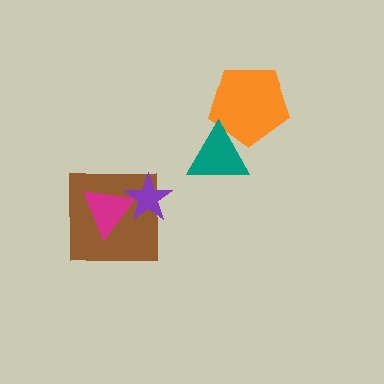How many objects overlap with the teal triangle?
1 object overlaps with the teal triangle.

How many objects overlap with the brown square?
2 objects overlap with the brown square.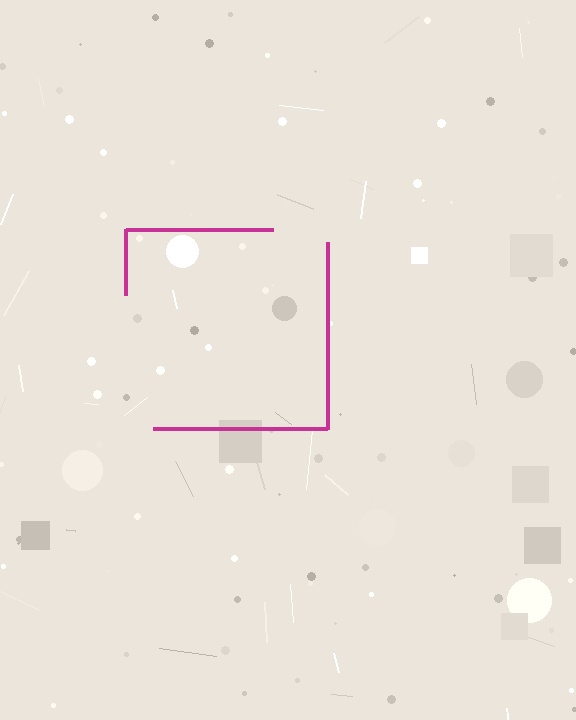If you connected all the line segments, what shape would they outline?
They would outline a square.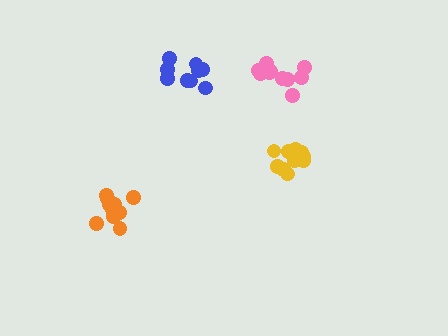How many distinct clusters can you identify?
There are 4 distinct clusters.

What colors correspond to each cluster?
The clusters are colored: blue, yellow, pink, orange.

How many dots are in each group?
Group 1: 9 dots, Group 2: 11 dots, Group 3: 10 dots, Group 4: 10 dots (40 total).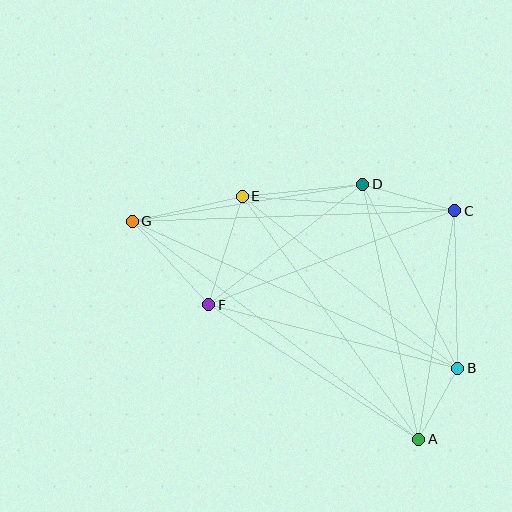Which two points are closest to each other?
Points A and B are closest to each other.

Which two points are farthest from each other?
Points A and G are farthest from each other.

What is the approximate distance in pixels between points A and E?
The distance between A and E is approximately 300 pixels.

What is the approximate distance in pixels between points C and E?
The distance between C and E is approximately 213 pixels.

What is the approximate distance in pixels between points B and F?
The distance between B and F is approximately 257 pixels.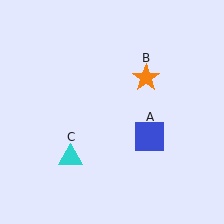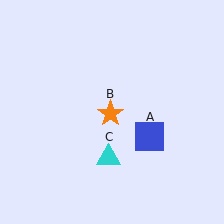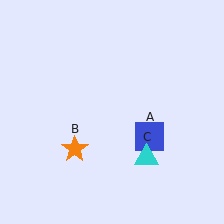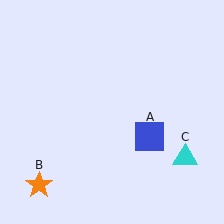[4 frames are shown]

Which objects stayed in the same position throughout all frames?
Blue square (object A) remained stationary.